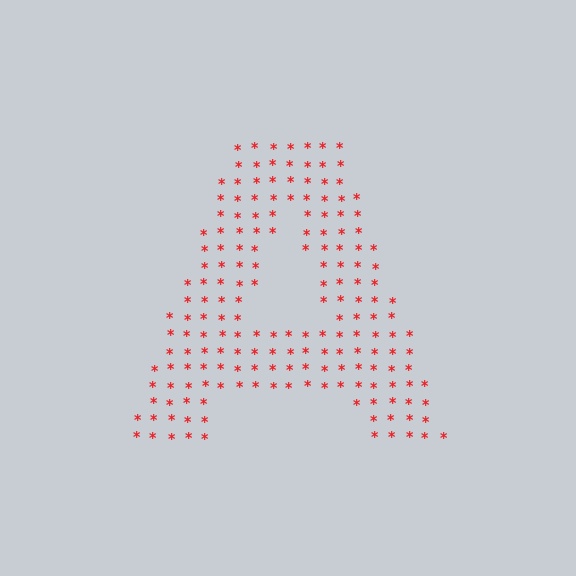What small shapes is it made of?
It is made of small asterisks.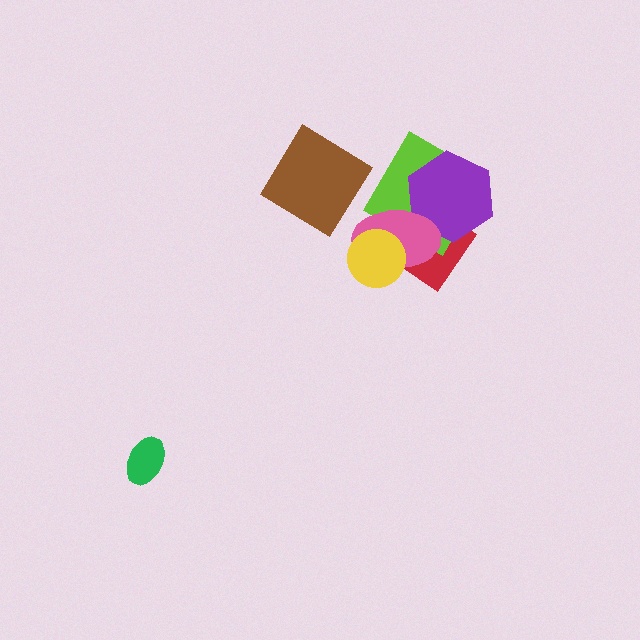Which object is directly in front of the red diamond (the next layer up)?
The lime diamond is directly in front of the red diamond.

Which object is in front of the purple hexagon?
The pink ellipse is in front of the purple hexagon.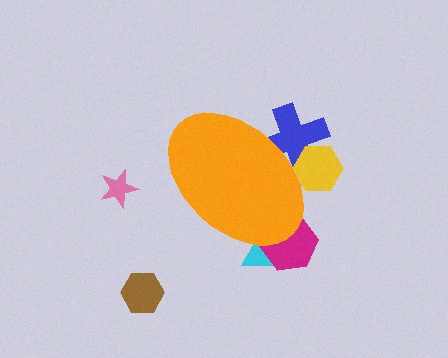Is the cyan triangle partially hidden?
Yes, the cyan triangle is partially hidden behind the orange ellipse.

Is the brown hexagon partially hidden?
No, the brown hexagon is fully visible.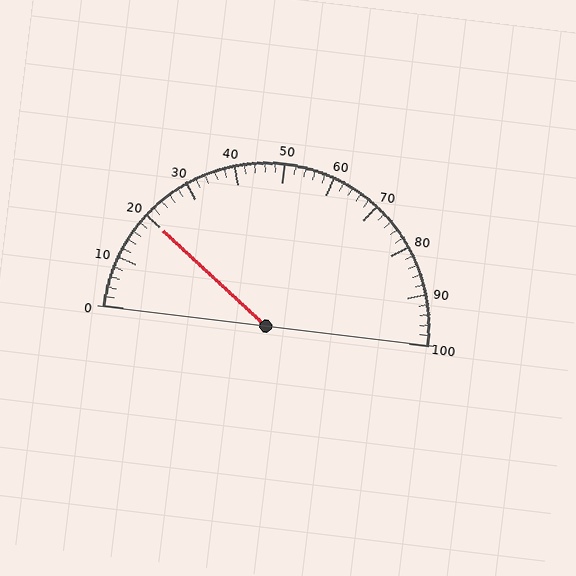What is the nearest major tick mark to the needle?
The nearest major tick mark is 20.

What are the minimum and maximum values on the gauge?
The gauge ranges from 0 to 100.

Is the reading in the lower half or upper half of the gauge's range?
The reading is in the lower half of the range (0 to 100).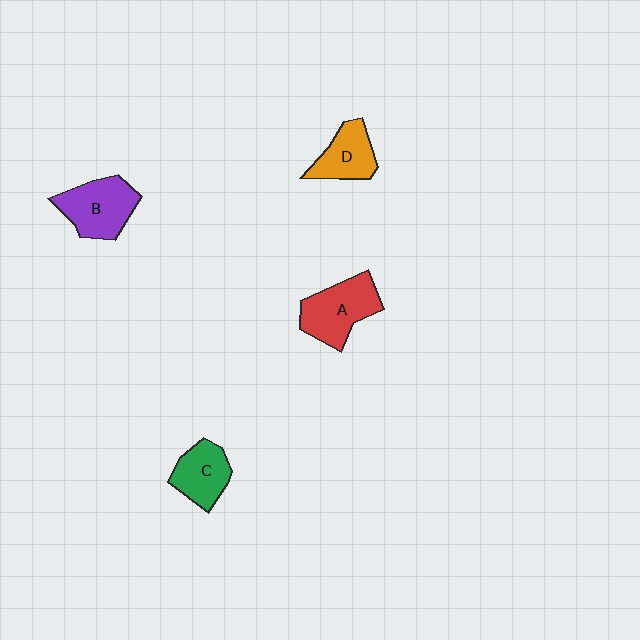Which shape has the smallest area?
Shape D (orange).